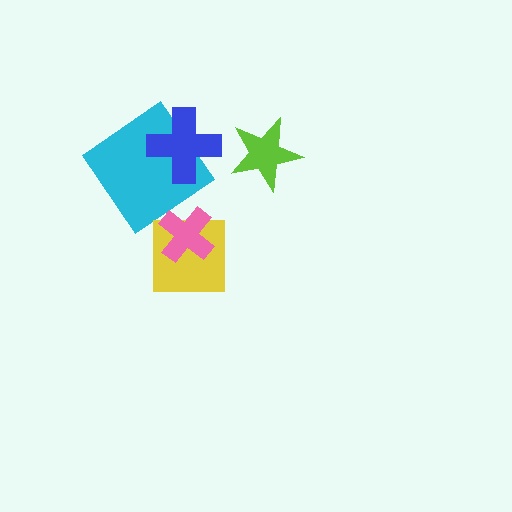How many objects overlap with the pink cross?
1 object overlaps with the pink cross.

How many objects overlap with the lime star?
0 objects overlap with the lime star.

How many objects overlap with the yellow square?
1 object overlaps with the yellow square.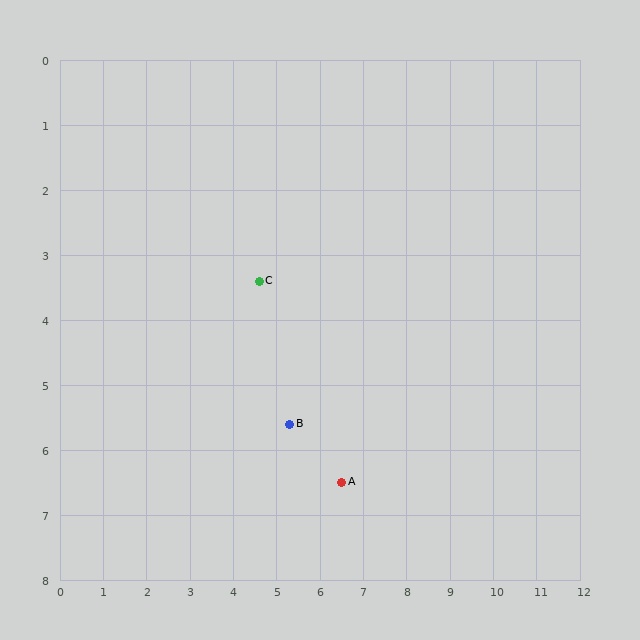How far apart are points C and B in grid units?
Points C and B are about 2.3 grid units apart.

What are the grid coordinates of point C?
Point C is at approximately (4.6, 3.4).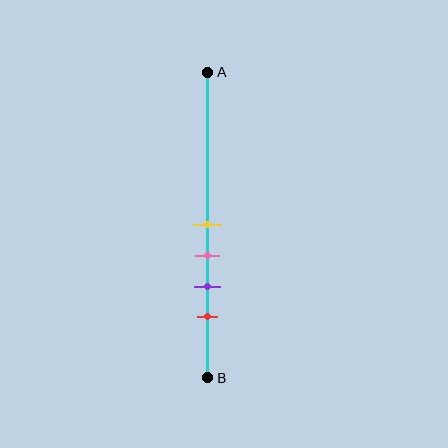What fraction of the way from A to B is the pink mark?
The pink mark is approximately 60% (0.6) of the way from A to B.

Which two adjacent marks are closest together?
The yellow and pink marks are the closest adjacent pair.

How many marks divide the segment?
There are 4 marks dividing the segment.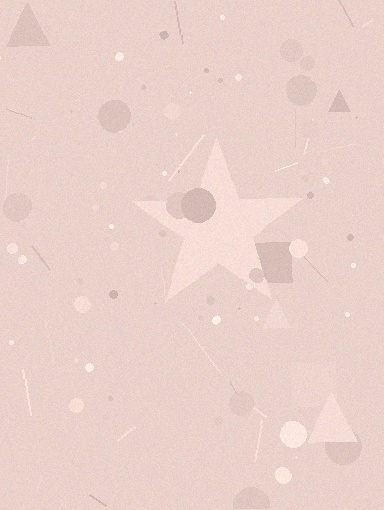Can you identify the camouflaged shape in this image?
The camouflaged shape is a star.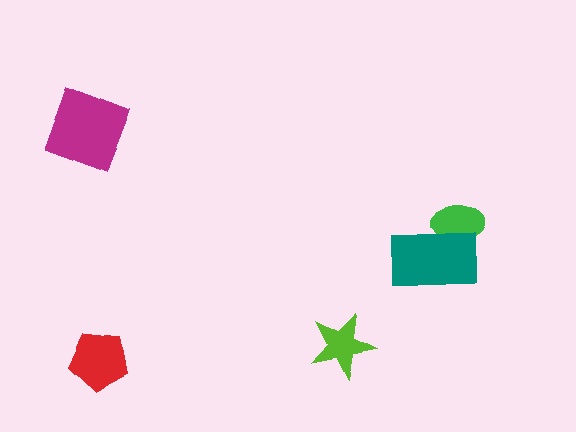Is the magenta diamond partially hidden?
No, no other shape covers it.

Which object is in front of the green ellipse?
The teal rectangle is in front of the green ellipse.